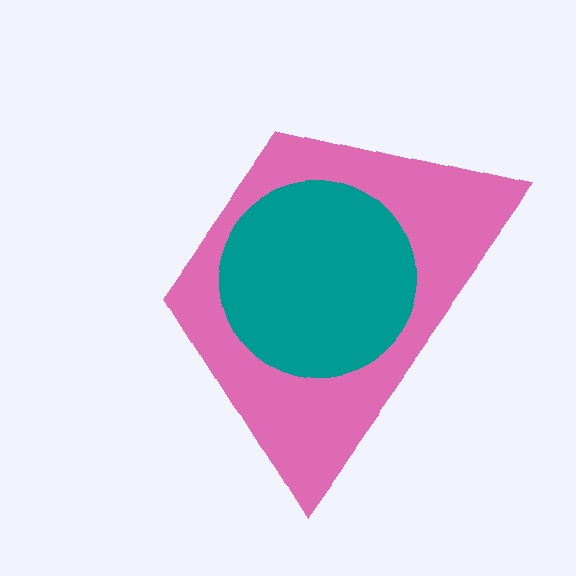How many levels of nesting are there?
2.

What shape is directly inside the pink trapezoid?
The teal circle.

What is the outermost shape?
The pink trapezoid.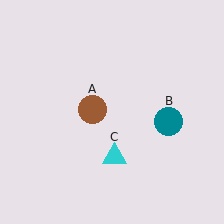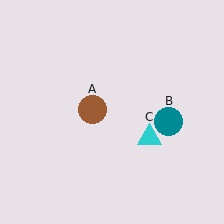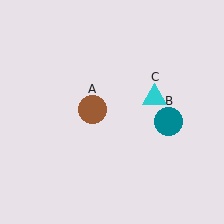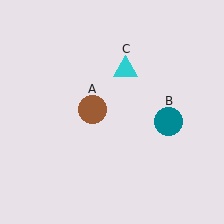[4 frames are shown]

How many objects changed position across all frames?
1 object changed position: cyan triangle (object C).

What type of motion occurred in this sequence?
The cyan triangle (object C) rotated counterclockwise around the center of the scene.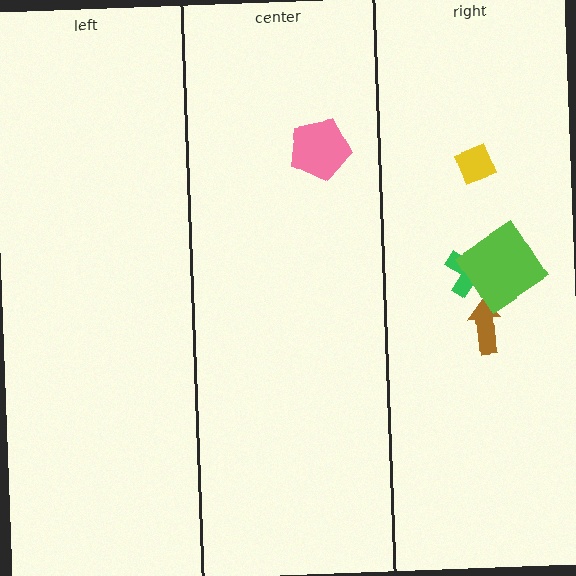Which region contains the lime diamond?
The right region.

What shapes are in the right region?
The green cross, the yellow diamond, the brown arrow, the lime diamond.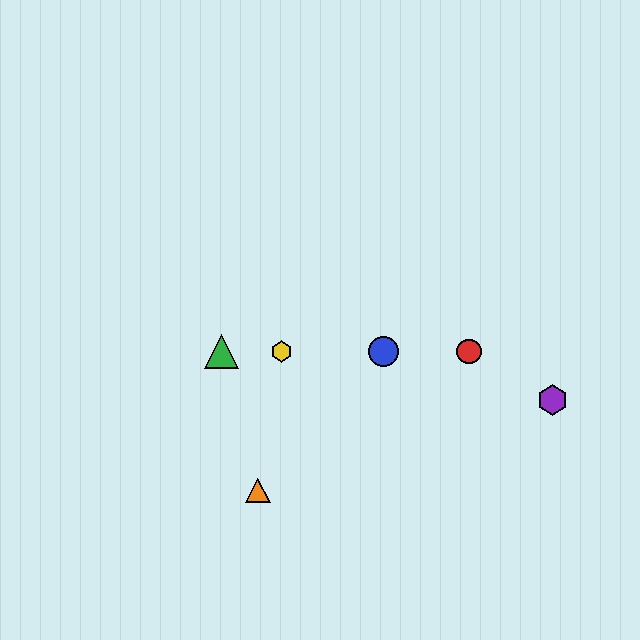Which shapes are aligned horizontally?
The red circle, the blue circle, the green triangle, the yellow hexagon are aligned horizontally.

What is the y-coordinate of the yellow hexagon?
The yellow hexagon is at y≈352.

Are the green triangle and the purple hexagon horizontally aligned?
No, the green triangle is at y≈352 and the purple hexagon is at y≈400.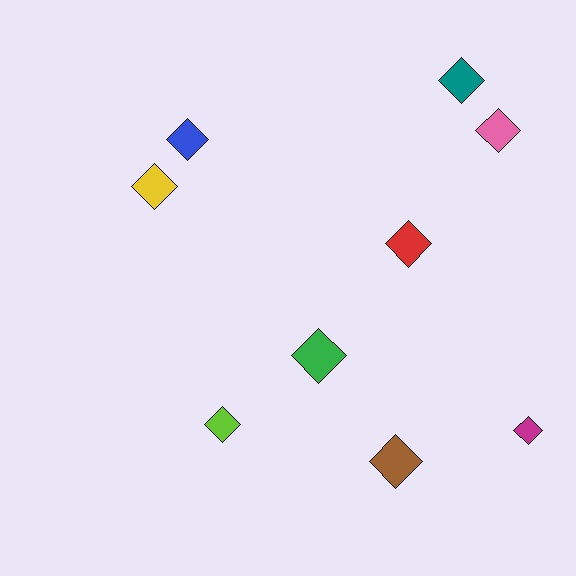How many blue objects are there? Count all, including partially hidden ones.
There is 1 blue object.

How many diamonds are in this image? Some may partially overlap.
There are 9 diamonds.